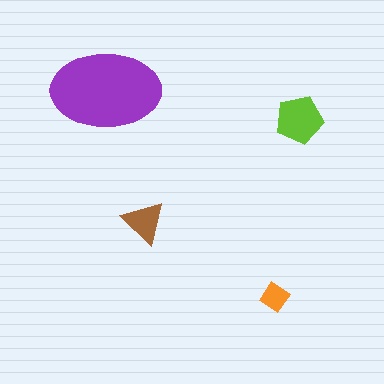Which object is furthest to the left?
The purple ellipse is leftmost.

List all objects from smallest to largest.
The orange diamond, the brown triangle, the lime pentagon, the purple ellipse.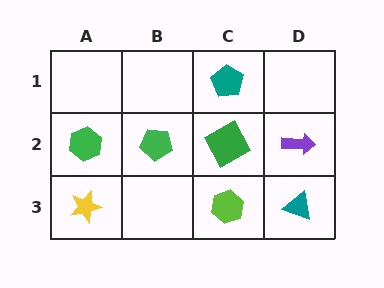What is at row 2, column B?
A green pentagon.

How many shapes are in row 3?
3 shapes.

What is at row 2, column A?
A green hexagon.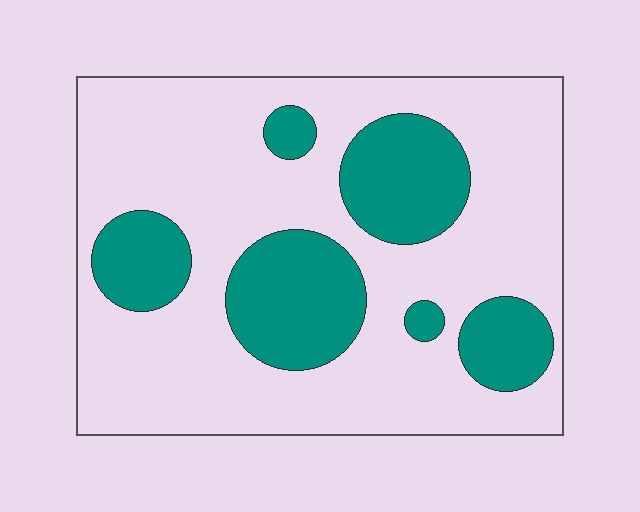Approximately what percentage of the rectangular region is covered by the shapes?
Approximately 30%.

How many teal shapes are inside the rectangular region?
6.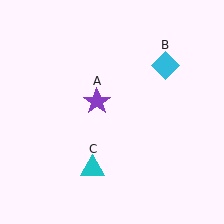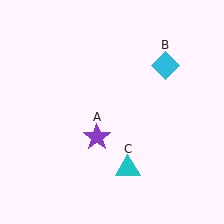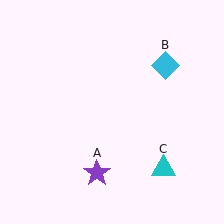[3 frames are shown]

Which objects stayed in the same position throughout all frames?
Cyan diamond (object B) remained stationary.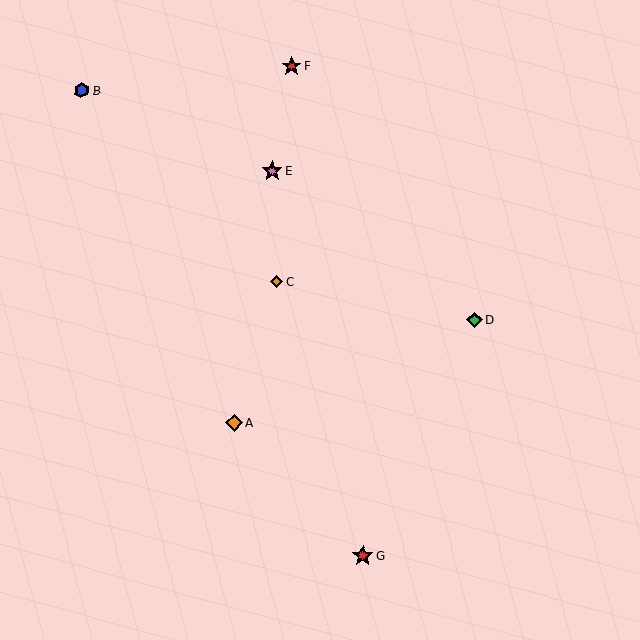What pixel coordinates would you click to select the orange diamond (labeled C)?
Click at (277, 281) to select the orange diamond C.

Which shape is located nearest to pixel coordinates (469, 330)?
The green diamond (labeled D) at (474, 320) is nearest to that location.